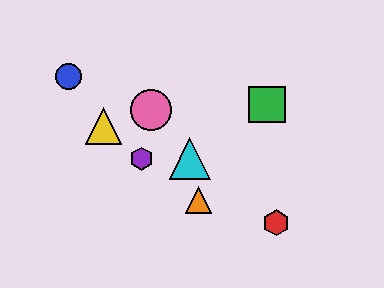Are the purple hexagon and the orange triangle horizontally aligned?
No, the purple hexagon is at y≈159 and the orange triangle is at y≈200.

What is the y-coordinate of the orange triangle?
The orange triangle is at y≈200.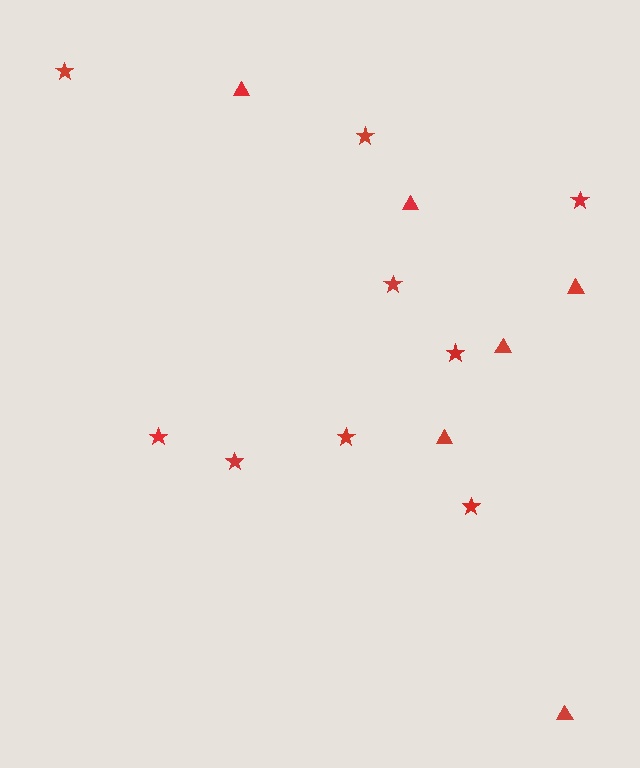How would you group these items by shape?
There are 2 groups: one group of triangles (6) and one group of stars (9).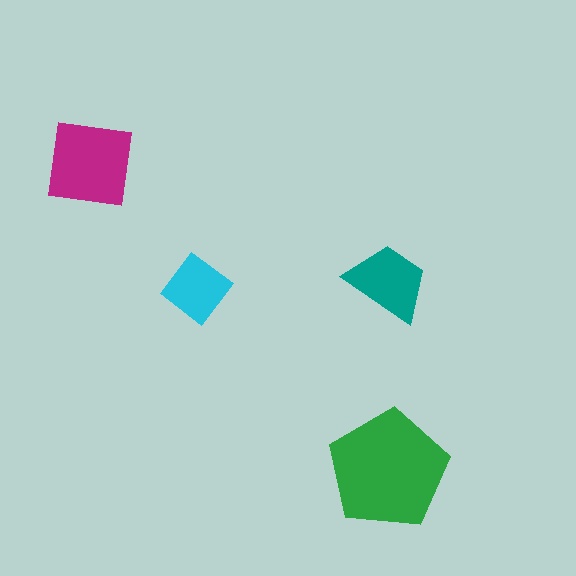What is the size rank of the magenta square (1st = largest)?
2nd.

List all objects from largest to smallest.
The green pentagon, the magenta square, the teal trapezoid, the cyan diamond.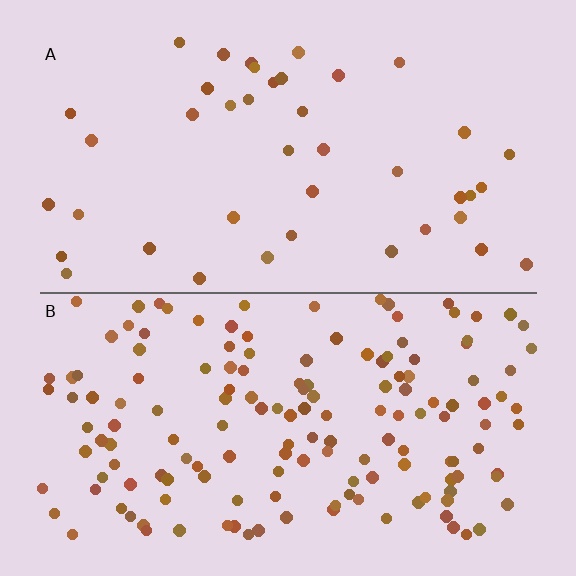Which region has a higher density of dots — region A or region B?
B (the bottom).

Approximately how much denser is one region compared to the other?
Approximately 3.7× — region B over region A.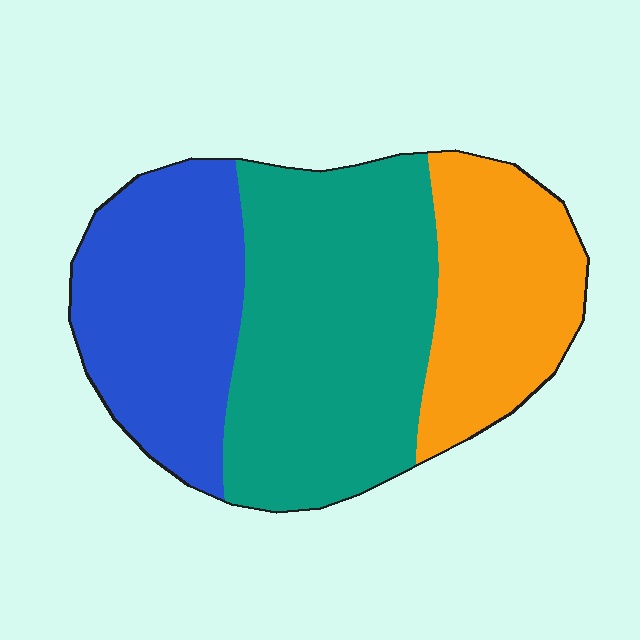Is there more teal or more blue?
Teal.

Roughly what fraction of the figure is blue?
Blue takes up about one third (1/3) of the figure.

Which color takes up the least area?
Orange, at roughly 25%.